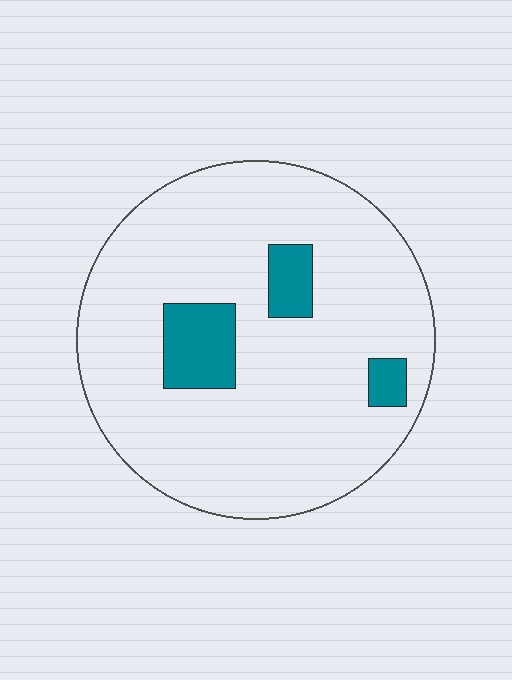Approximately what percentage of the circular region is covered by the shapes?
Approximately 10%.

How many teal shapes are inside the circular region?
3.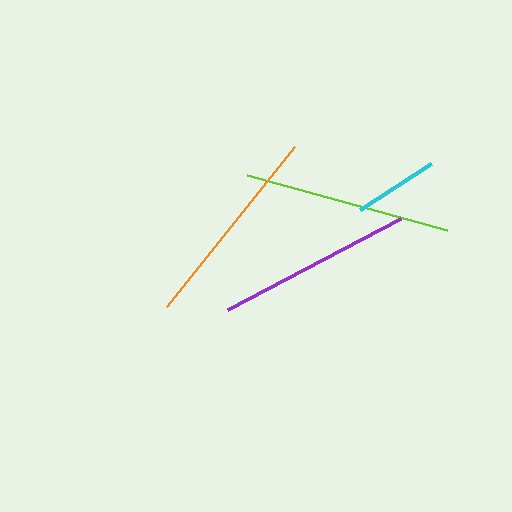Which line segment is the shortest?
The cyan line is the shortest at approximately 85 pixels.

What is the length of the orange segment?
The orange segment is approximately 205 pixels long.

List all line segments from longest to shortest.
From longest to shortest: lime, orange, purple, cyan.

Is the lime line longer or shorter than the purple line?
The lime line is longer than the purple line.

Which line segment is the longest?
The lime line is the longest at approximately 208 pixels.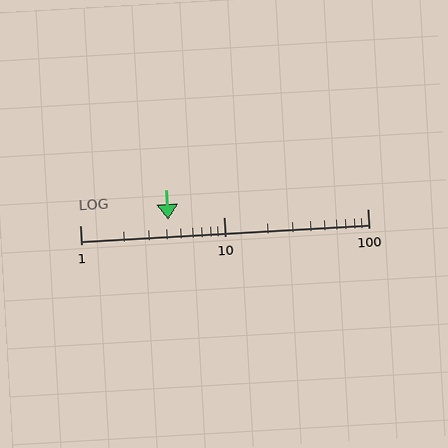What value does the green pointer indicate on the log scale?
The pointer indicates approximately 4.1.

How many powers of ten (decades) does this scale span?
The scale spans 2 decades, from 1 to 100.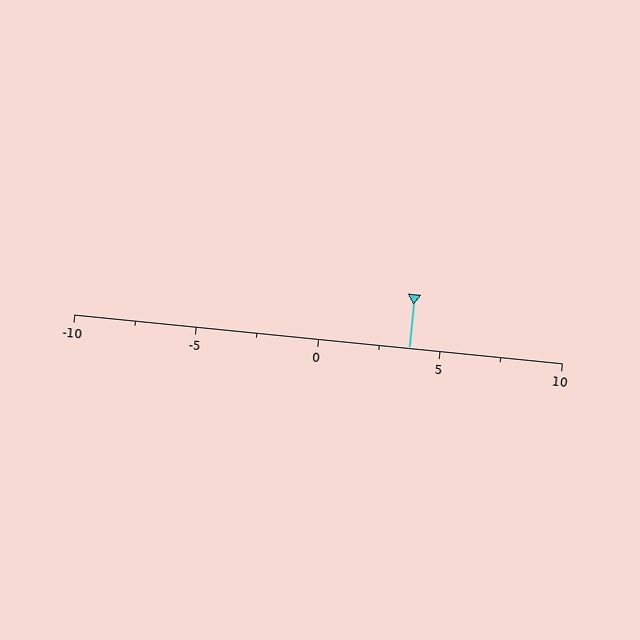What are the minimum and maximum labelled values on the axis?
The axis runs from -10 to 10.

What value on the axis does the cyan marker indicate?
The marker indicates approximately 3.8.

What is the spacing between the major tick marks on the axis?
The major ticks are spaced 5 apart.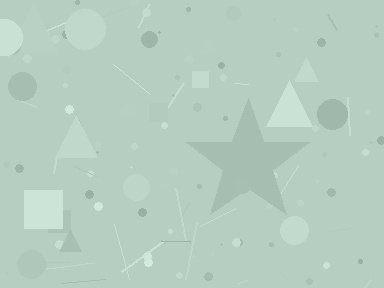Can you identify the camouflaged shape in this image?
The camouflaged shape is a star.